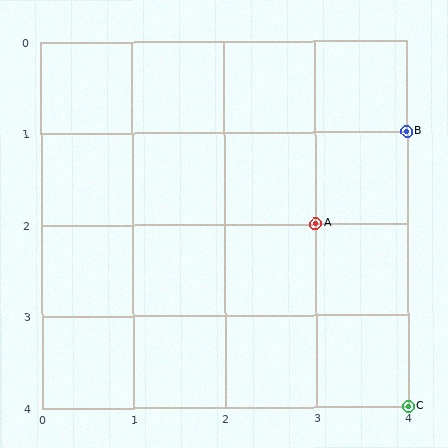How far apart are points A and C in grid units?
Points A and C are 1 column and 2 rows apart (about 2.2 grid units diagonally).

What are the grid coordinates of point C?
Point C is at grid coordinates (4, 4).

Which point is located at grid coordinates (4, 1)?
Point B is at (4, 1).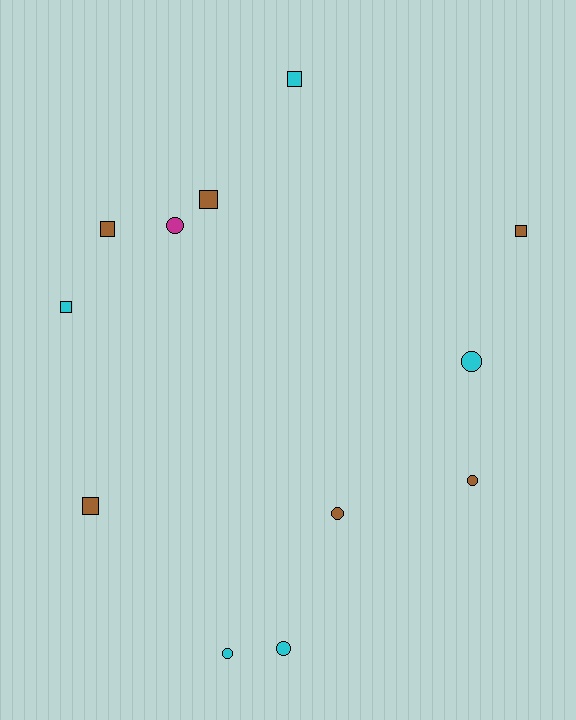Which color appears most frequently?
Brown, with 6 objects.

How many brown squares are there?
There are 4 brown squares.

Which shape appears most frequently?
Circle, with 6 objects.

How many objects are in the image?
There are 12 objects.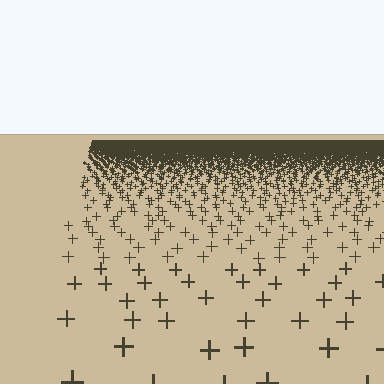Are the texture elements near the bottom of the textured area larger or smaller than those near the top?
Larger. Near the bottom, elements are closer to the viewer and appear at a bigger on-screen size.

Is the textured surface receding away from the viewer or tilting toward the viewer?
The surface is receding away from the viewer. Texture elements get smaller and denser toward the top.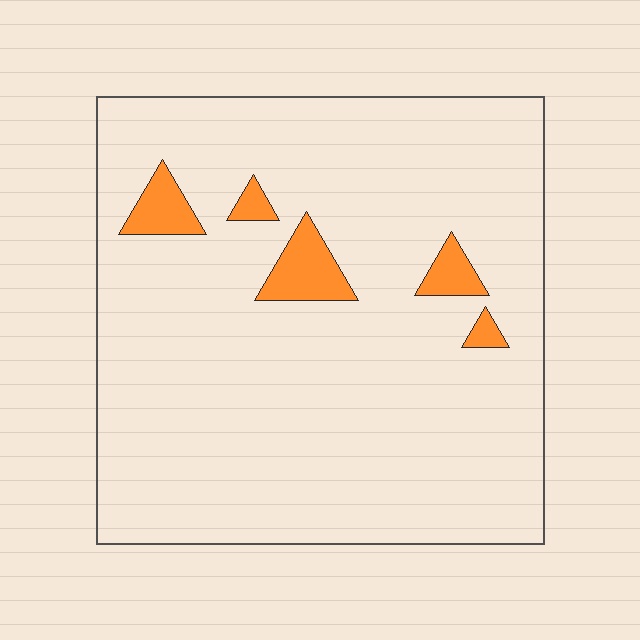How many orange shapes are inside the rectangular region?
5.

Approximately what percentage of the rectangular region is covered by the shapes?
Approximately 5%.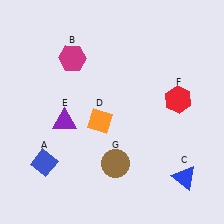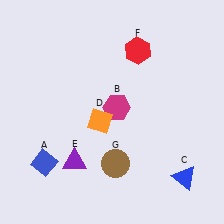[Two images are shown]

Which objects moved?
The objects that moved are: the magenta hexagon (B), the purple triangle (E), the red hexagon (F).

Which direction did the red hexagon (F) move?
The red hexagon (F) moved up.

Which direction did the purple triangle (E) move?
The purple triangle (E) moved down.